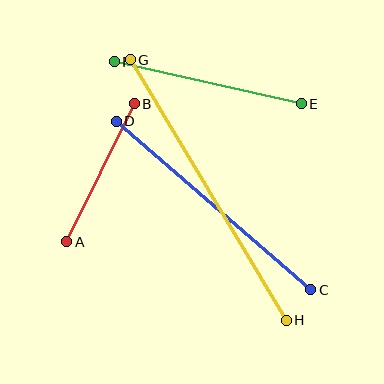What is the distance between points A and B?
The distance is approximately 154 pixels.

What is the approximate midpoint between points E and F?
The midpoint is at approximately (208, 83) pixels.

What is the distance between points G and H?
The distance is approximately 304 pixels.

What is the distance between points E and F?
The distance is approximately 191 pixels.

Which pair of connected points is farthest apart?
Points G and H are farthest apart.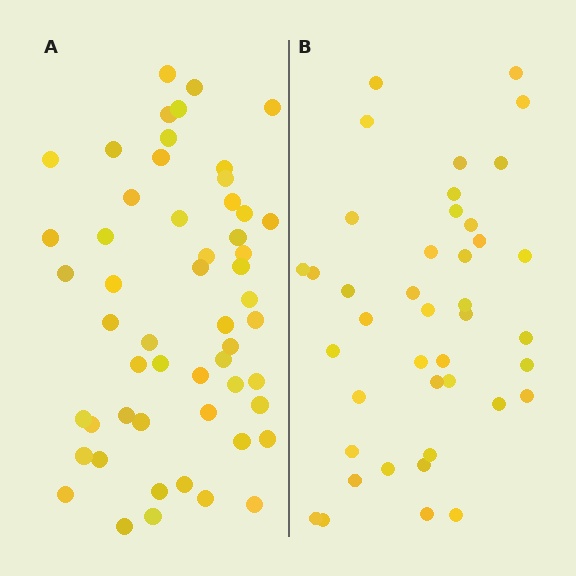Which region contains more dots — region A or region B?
Region A (the left region) has more dots.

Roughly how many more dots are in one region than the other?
Region A has approximately 15 more dots than region B.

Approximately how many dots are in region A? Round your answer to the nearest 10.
About 50 dots. (The exact count is 54, which rounds to 50.)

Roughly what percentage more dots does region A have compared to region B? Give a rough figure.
About 30% more.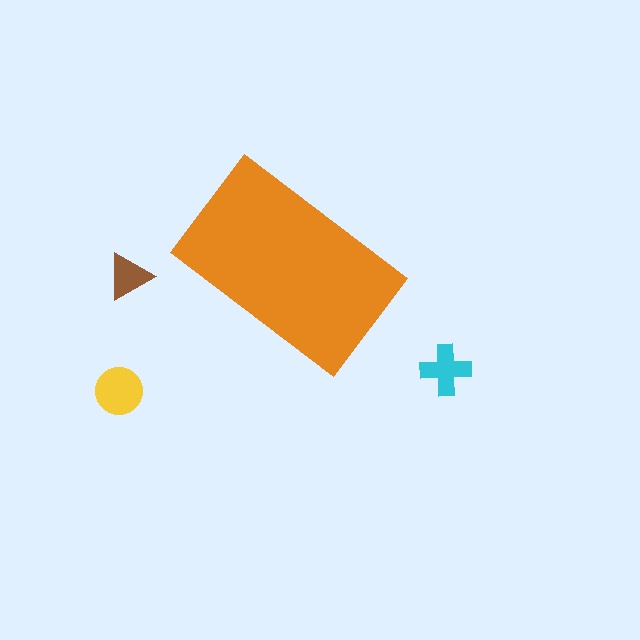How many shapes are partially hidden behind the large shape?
0 shapes are partially hidden.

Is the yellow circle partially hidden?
No, the yellow circle is fully visible.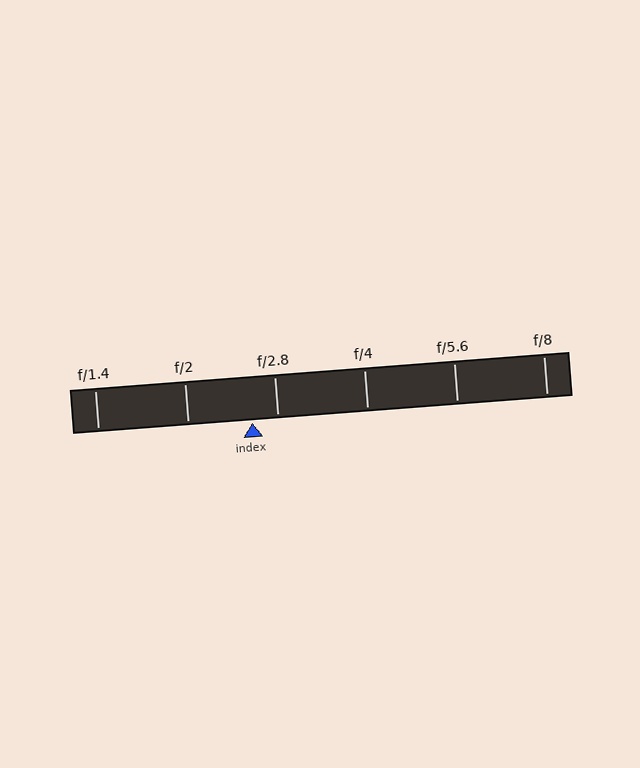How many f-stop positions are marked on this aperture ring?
There are 6 f-stop positions marked.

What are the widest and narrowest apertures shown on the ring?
The widest aperture shown is f/1.4 and the narrowest is f/8.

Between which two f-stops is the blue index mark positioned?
The index mark is between f/2 and f/2.8.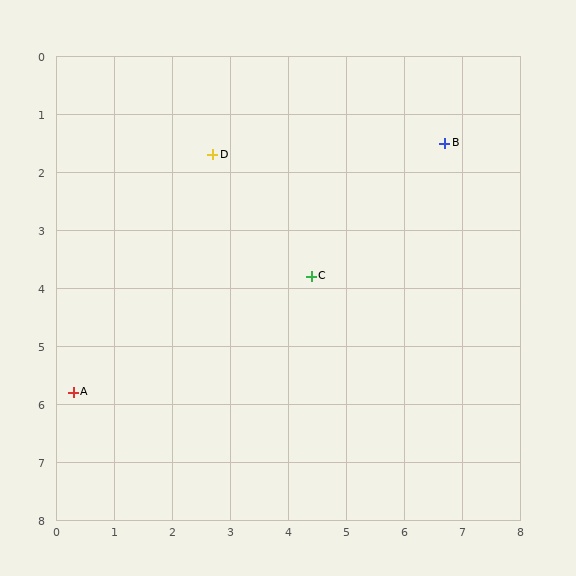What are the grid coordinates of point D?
Point D is at approximately (2.7, 1.7).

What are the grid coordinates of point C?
Point C is at approximately (4.4, 3.8).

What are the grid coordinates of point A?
Point A is at approximately (0.3, 5.8).